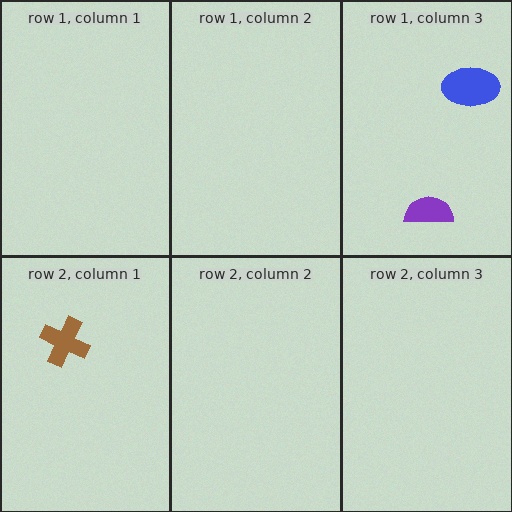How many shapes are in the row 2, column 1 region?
1.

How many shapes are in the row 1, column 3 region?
2.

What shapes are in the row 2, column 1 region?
The brown cross.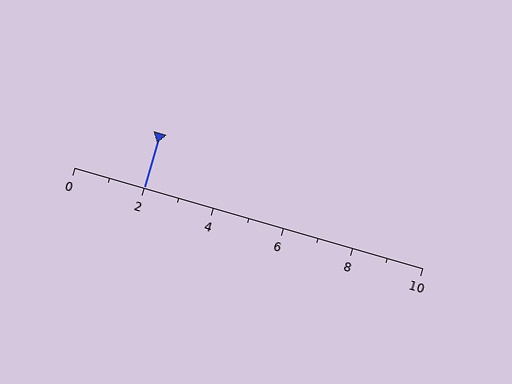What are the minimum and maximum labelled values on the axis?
The axis runs from 0 to 10.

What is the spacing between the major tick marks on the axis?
The major ticks are spaced 2 apart.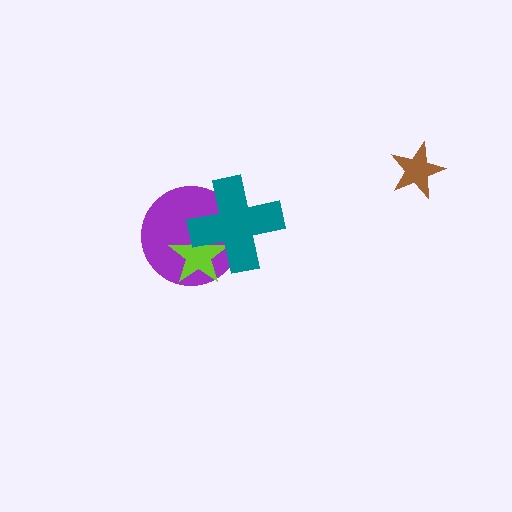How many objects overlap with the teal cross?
2 objects overlap with the teal cross.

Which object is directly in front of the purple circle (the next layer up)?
The lime star is directly in front of the purple circle.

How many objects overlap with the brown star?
0 objects overlap with the brown star.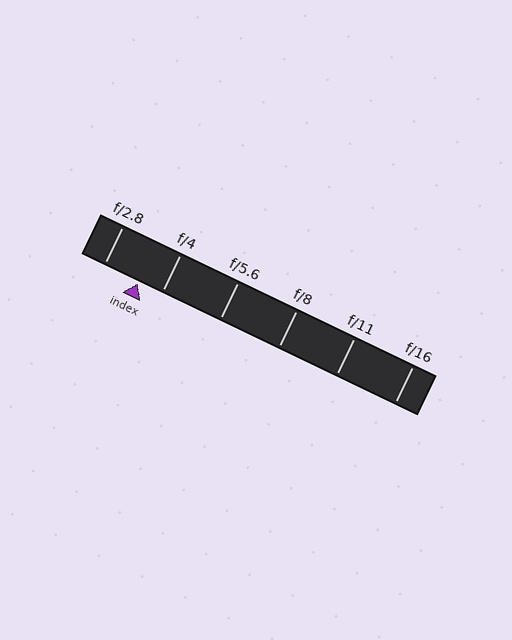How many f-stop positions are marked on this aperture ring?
There are 6 f-stop positions marked.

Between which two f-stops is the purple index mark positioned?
The index mark is between f/2.8 and f/4.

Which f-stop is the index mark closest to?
The index mark is closest to f/4.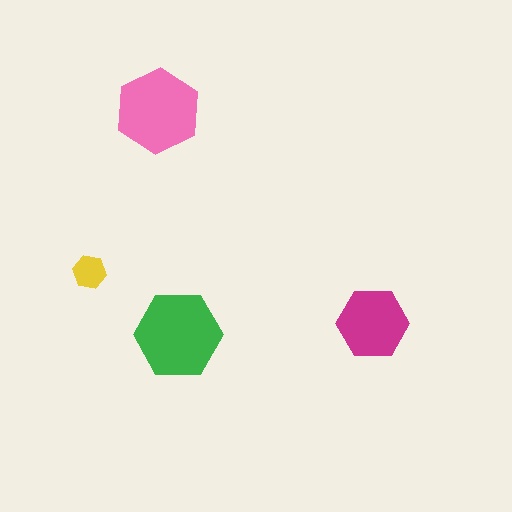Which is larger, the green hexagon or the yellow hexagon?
The green one.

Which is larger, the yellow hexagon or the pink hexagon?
The pink one.